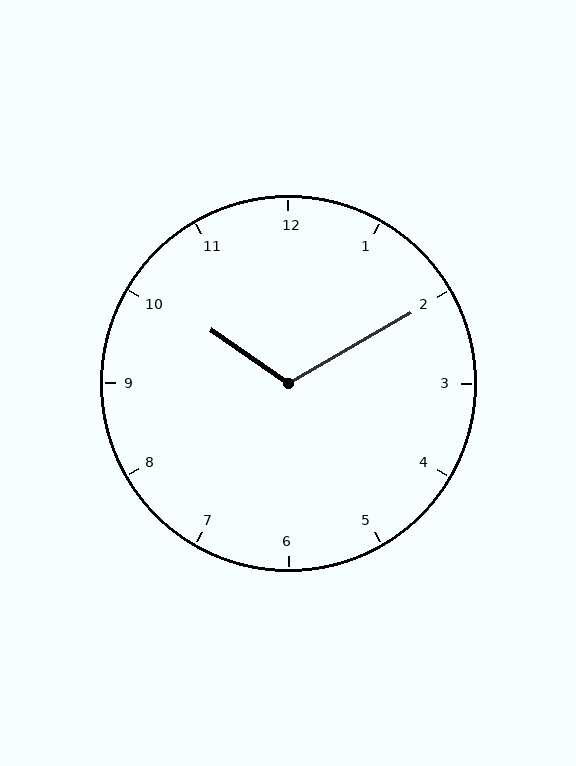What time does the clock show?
10:10.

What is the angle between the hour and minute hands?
Approximately 115 degrees.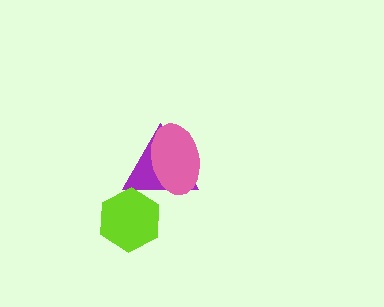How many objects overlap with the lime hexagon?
1 object overlaps with the lime hexagon.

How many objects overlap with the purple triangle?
2 objects overlap with the purple triangle.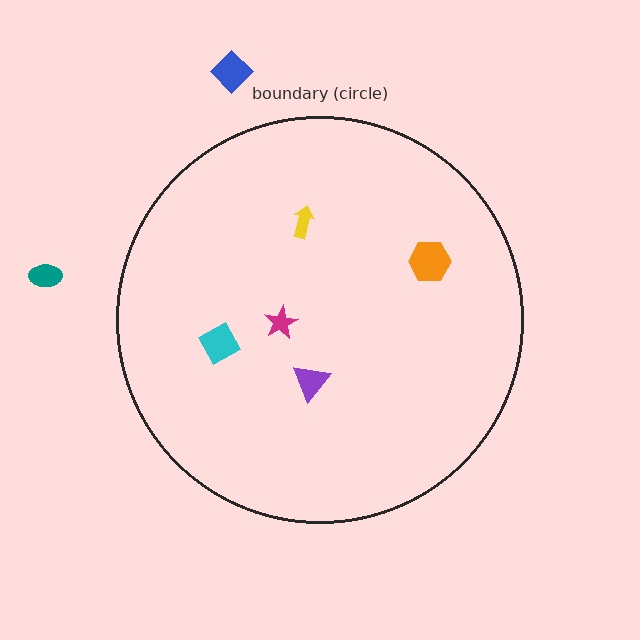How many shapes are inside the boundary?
5 inside, 2 outside.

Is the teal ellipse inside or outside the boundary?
Outside.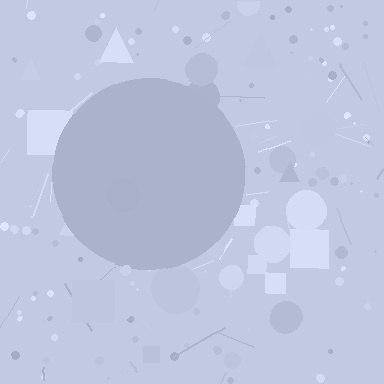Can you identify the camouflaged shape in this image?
The camouflaged shape is a circle.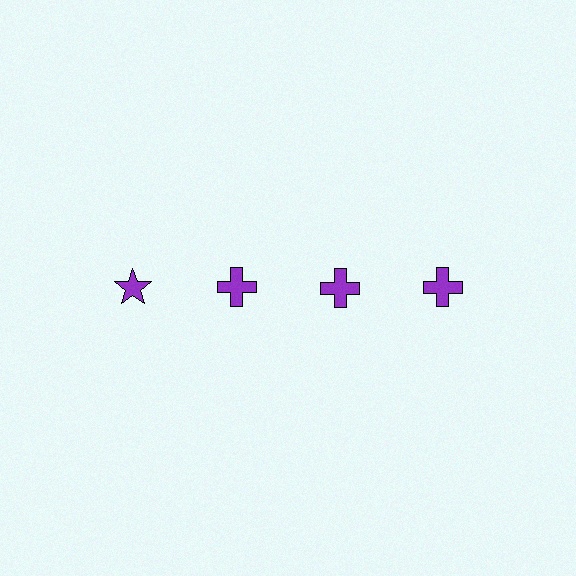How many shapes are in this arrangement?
There are 4 shapes arranged in a grid pattern.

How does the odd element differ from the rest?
It has a different shape: star instead of cross.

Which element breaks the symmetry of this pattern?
The purple star in the top row, leftmost column breaks the symmetry. All other shapes are purple crosses.